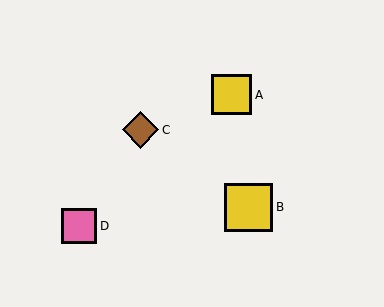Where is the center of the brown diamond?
The center of the brown diamond is at (141, 130).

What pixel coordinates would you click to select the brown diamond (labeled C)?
Click at (141, 130) to select the brown diamond C.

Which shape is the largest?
The yellow square (labeled B) is the largest.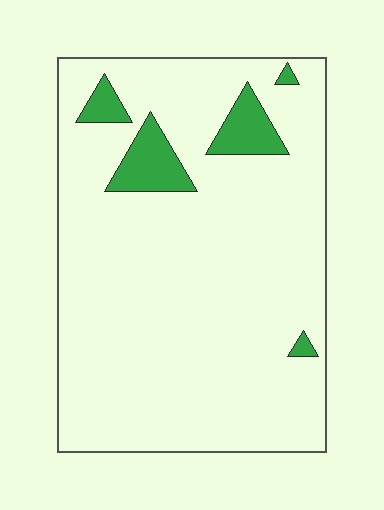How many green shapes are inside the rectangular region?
5.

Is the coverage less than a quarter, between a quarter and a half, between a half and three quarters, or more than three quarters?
Less than a quarter.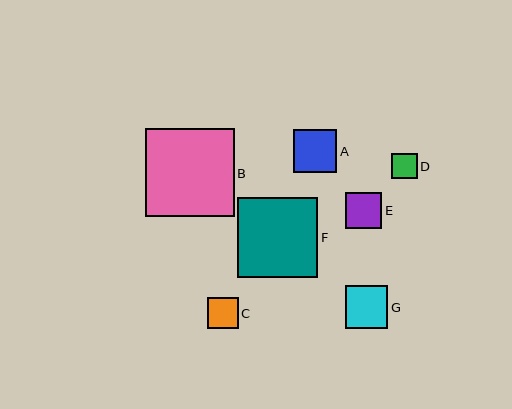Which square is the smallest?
Square D is the smallest with a size of approximately 25 pixels.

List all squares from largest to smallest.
From largest to smallest: B, F, A, G, E, C, D.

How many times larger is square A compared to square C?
Square A is approximately 1.4 times the size of square C.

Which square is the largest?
Square B is the largest with a size of approximately 89 pixels.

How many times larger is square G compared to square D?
Square G is approximately 1.7 times the size of square D.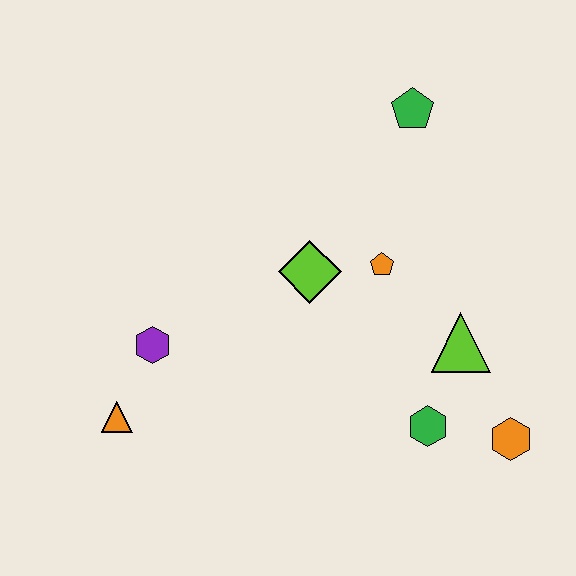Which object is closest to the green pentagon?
The orange pentagon is closest to the green pentagon.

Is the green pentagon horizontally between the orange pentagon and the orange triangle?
No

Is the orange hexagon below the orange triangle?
Yes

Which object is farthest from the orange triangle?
The green pentagon is farthest from the orange triangle.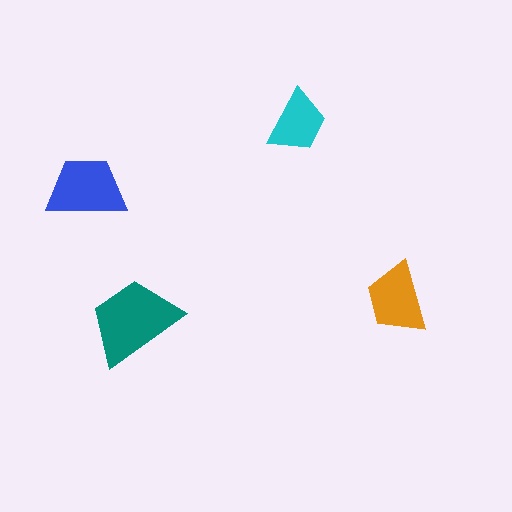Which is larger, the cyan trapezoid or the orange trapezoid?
The orange one.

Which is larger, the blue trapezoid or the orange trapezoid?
The blue one.